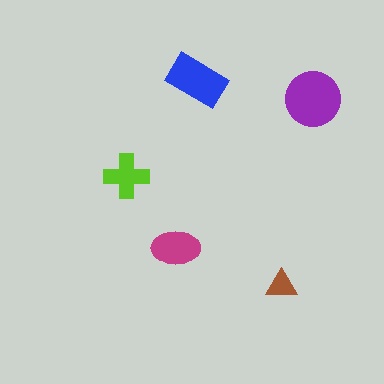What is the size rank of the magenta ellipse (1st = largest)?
3rd.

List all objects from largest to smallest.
The purple circle, the blue rectangle, the magenta ellipse, the lime cross, the brown triangle.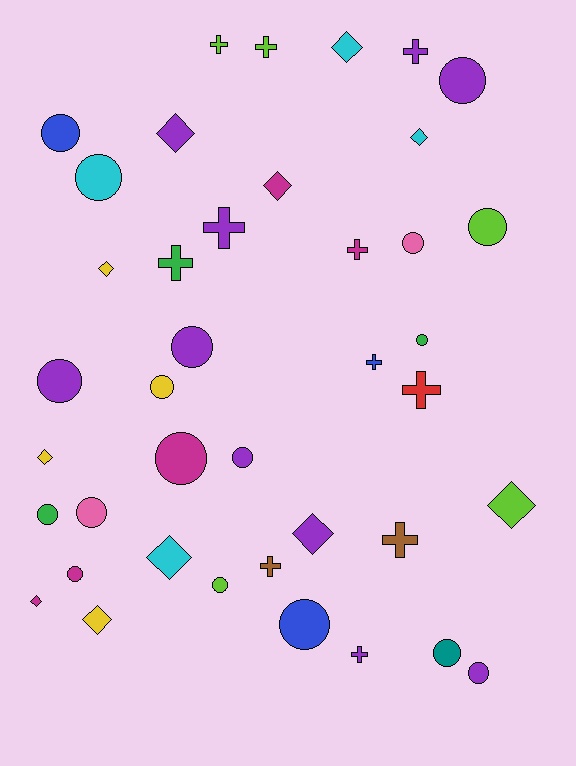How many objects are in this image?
There are 40 objects.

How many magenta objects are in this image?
There are 5 magenta objects.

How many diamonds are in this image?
There are 11 diamonds.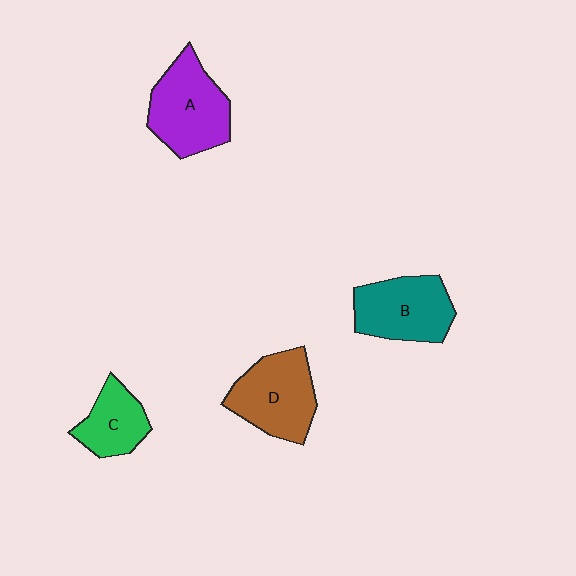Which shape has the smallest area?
Shape C (green).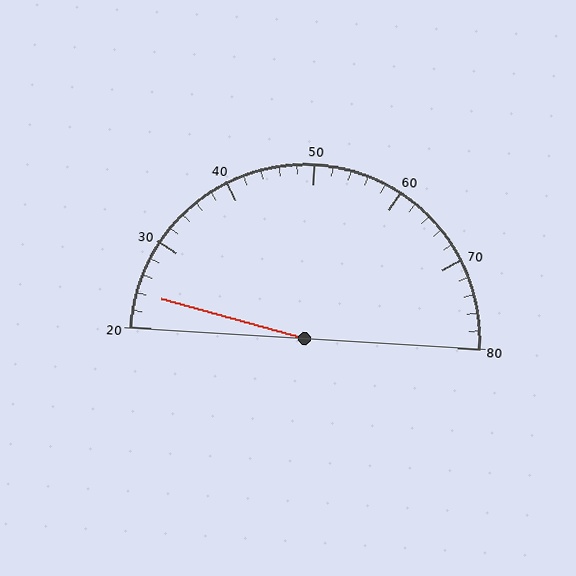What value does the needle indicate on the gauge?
The needle indicates approximately 24.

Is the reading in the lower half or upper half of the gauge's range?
The reading is in the lower half of the range (20 to 80).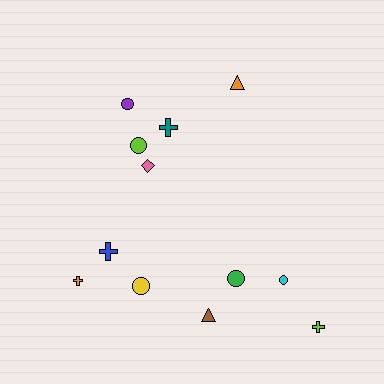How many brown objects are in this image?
There is 1 brown object.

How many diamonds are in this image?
There is 1 diamond.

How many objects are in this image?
There are 12 objects.